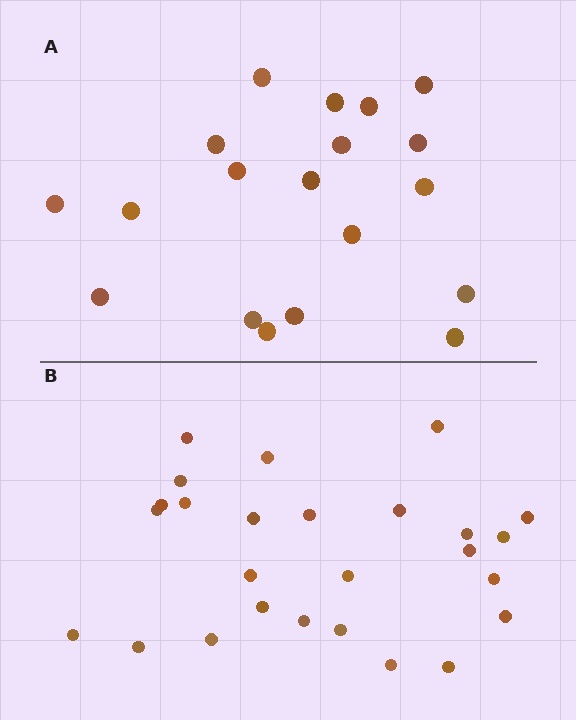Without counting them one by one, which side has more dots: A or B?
Region B (the bottom region) has more dots.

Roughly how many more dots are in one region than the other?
Region B has roughly 8 or so more dots than region A.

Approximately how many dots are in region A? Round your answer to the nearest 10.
About 20 dots. (The exact count is 19, which rounds to 20.)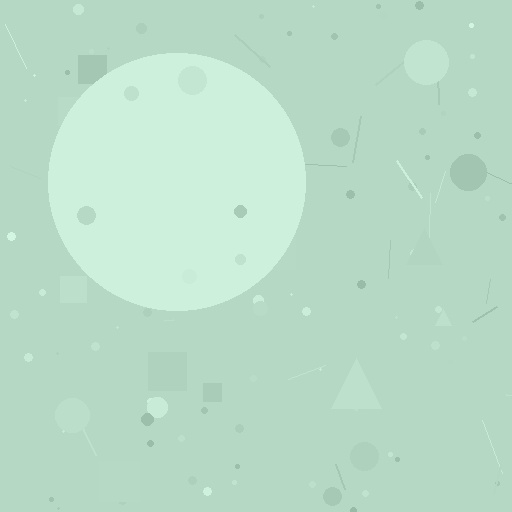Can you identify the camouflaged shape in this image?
The camouflaged shape is a circle.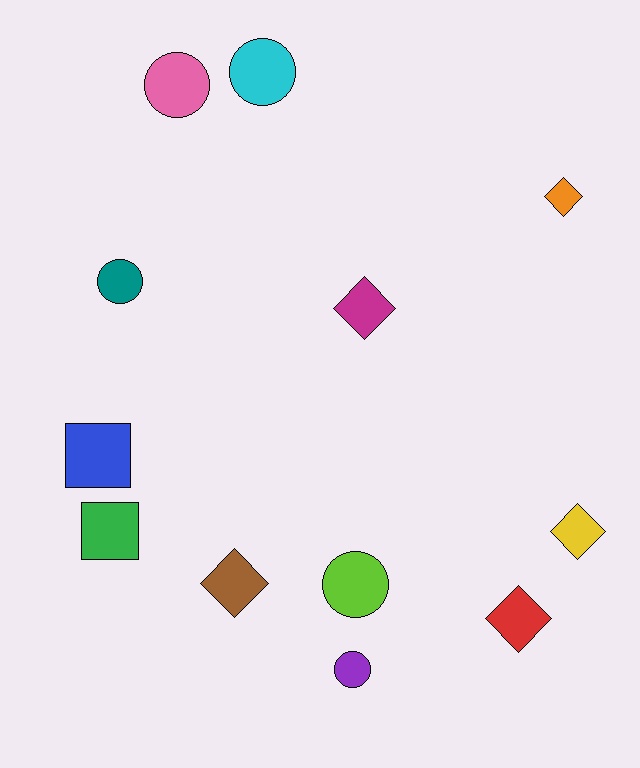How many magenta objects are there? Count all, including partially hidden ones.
There is 1 magenta object.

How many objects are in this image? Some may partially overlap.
There are 12 objects.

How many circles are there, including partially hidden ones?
There are 5 circles.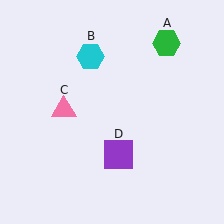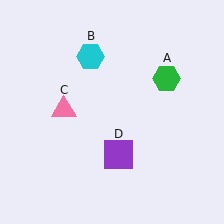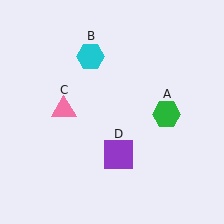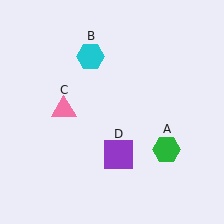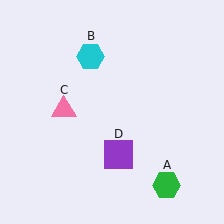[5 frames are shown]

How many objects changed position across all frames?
1 object changed position: green hexagon (object A).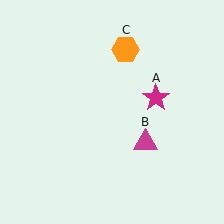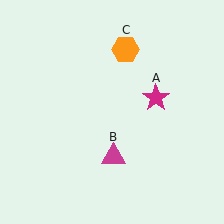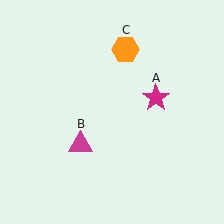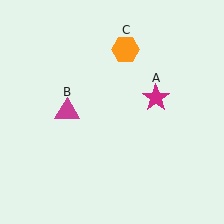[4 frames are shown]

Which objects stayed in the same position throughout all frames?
Magenta star (object A) and orange hexagon (object C) remained stationary.